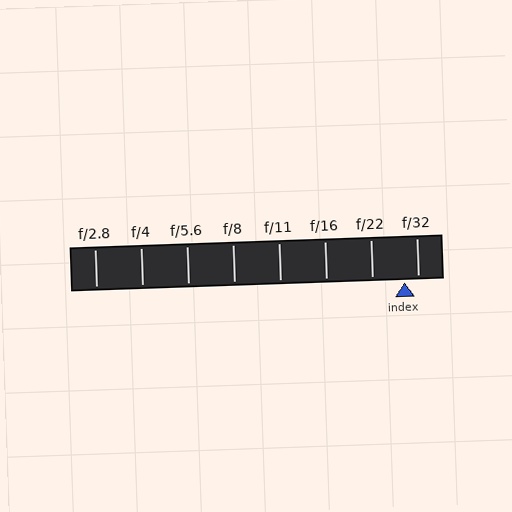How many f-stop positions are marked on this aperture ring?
There are 8 f-stop positions marked.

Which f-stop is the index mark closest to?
The index mark is closest to f/32.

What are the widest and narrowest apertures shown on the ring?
The widest aperture shown is f/2.8 and the narrowest is f/32.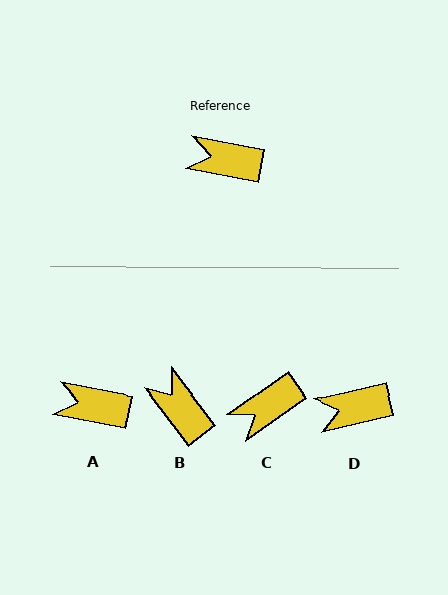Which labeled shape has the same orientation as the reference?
A.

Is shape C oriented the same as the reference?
No, it is off by about 46 degrees.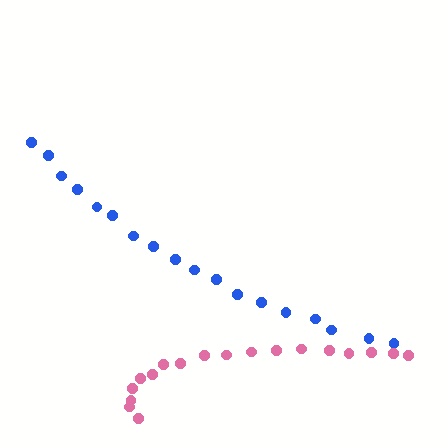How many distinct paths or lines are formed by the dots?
There are 2 distinct paths.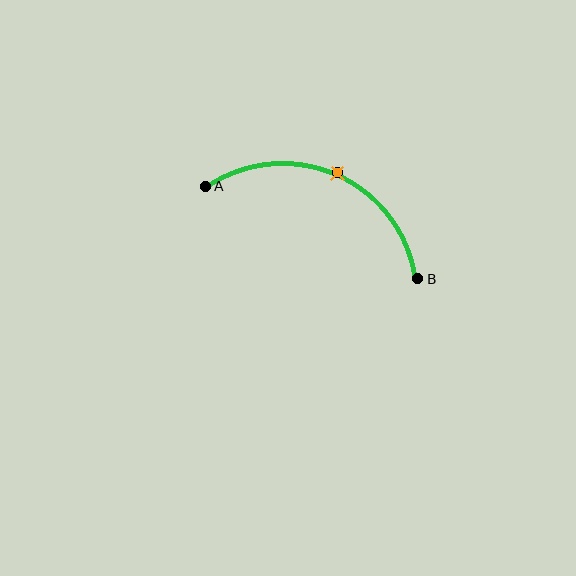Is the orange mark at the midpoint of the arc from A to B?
Yes. The orange mark lies on the arc at equal arc-length from both A and B — it is the arc midpoint.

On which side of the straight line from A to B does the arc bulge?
The arc bulges above the straight line connecting A and B.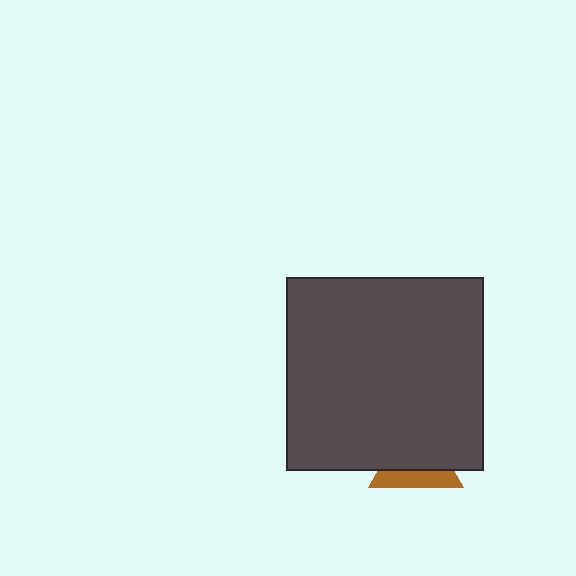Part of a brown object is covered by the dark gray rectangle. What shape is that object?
It is a triangle.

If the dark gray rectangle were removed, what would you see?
You would see the complete brown triangle.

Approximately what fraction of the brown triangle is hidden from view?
Roughly 65% of the brown triangle is hidden behind the dark gray rectangle.